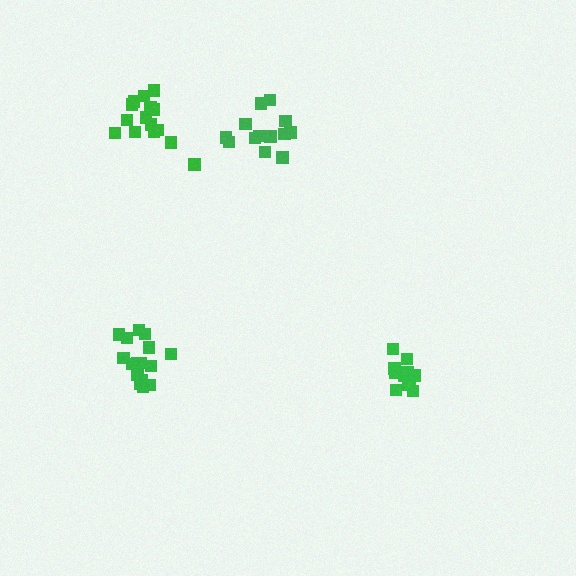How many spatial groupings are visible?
There are 4 spatial groupings.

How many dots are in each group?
Group 1: 16 dots, Group 2: 13 dots, Group 3: 15 dots, Group 4: 11 dots (55 total).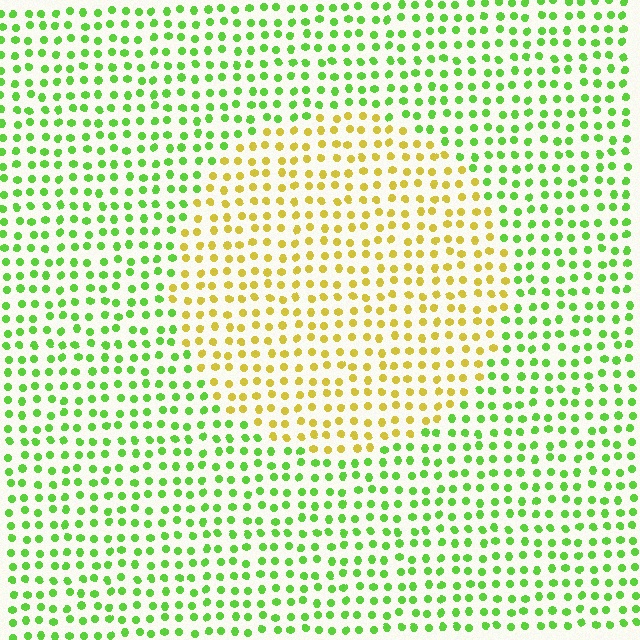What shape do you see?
I see a circle.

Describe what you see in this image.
The image is filled with small lime elements in a uniform arrangement. A circle-shaped region is visible where the elements are tinted to a slightly different hue, forming a subtle color boundary.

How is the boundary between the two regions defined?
The boundary is defined purely by a slight shift in hue (about 54 degrees). Spacing, size, and orientation are identical on both sides.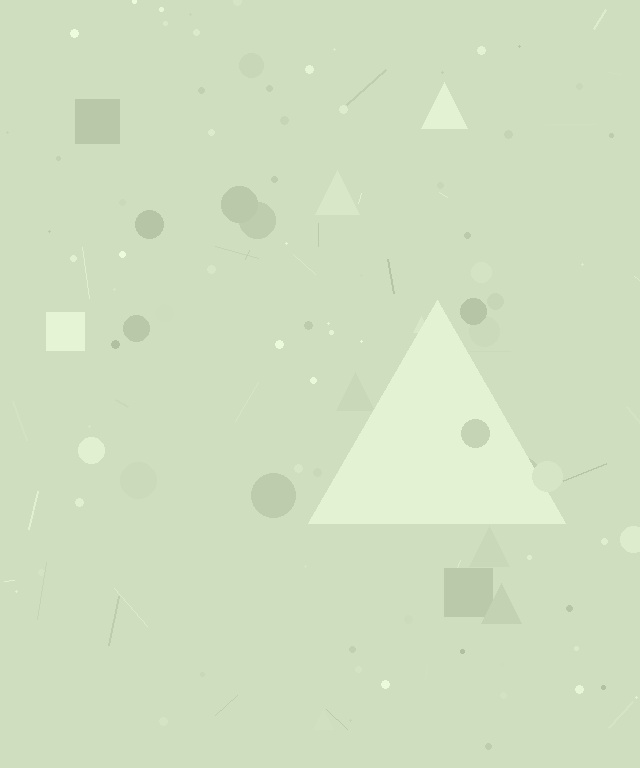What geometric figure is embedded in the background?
A triangle is embedded in the background.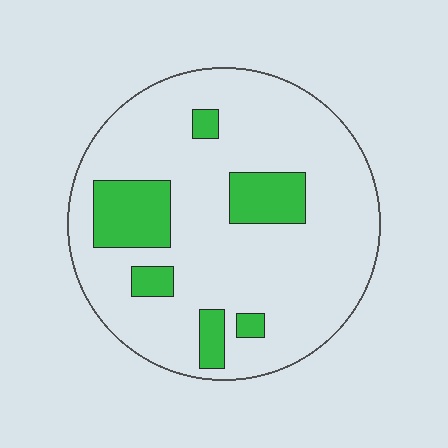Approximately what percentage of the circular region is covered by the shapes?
Approximately 20%.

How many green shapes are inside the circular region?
6.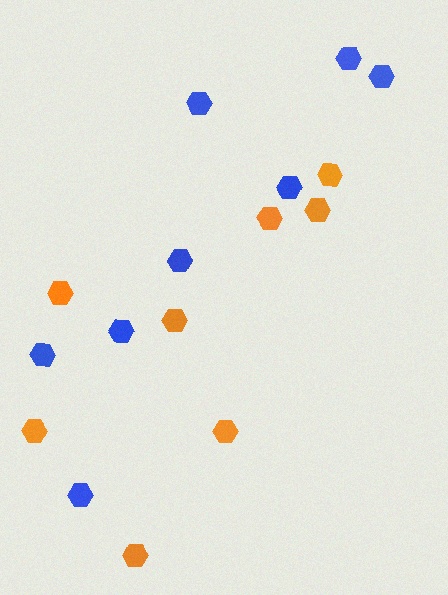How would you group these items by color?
There are 2 groups: one group of blue hexagons (8) and one group of orange hexagons (8).